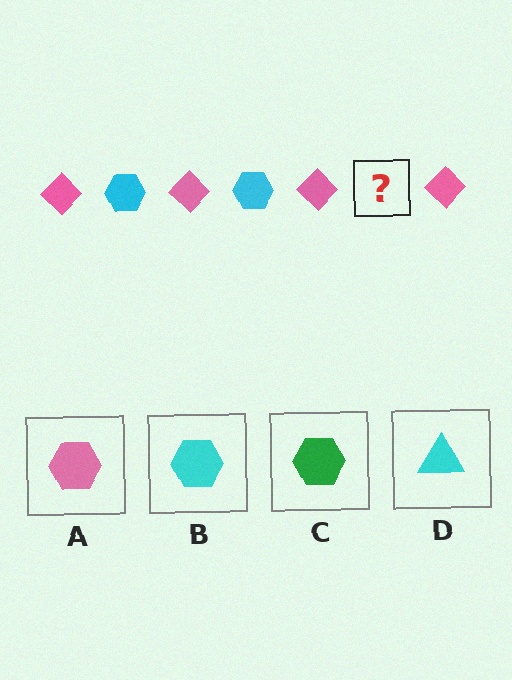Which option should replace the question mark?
Option B.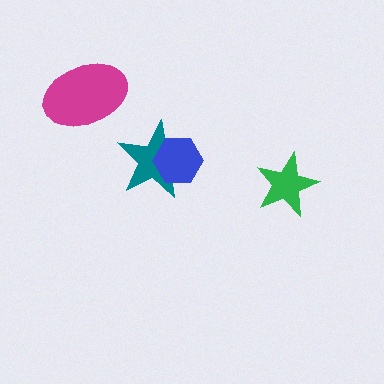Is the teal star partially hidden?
Yes, it is partially covered by another shape.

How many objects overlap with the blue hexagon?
1 object overlaps with the blue hexagon.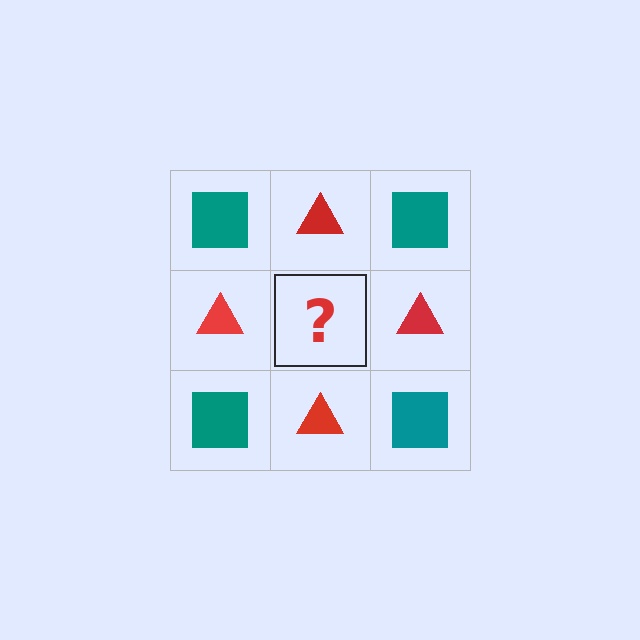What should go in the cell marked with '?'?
The missing cell should contain a teal square.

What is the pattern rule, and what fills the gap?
The rule is that it alternates teal square and red triangle in a checkerboard pattern. The gap should be filled with a teal square.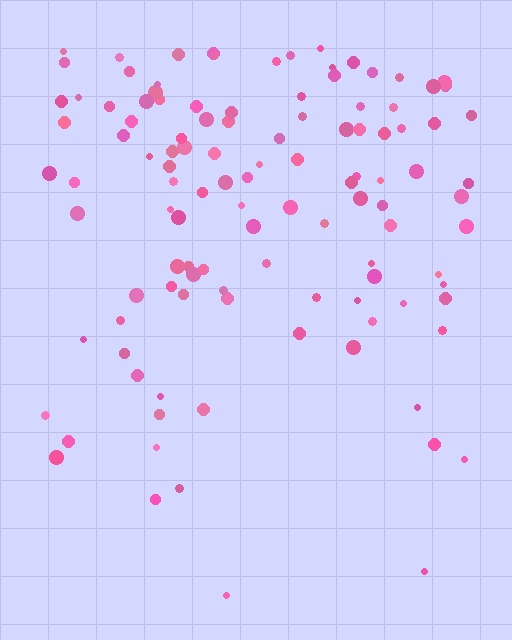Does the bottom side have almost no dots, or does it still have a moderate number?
Still a moderate number, just noticeably fewer than the top.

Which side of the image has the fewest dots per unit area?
The bottom.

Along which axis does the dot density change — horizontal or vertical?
Vertical.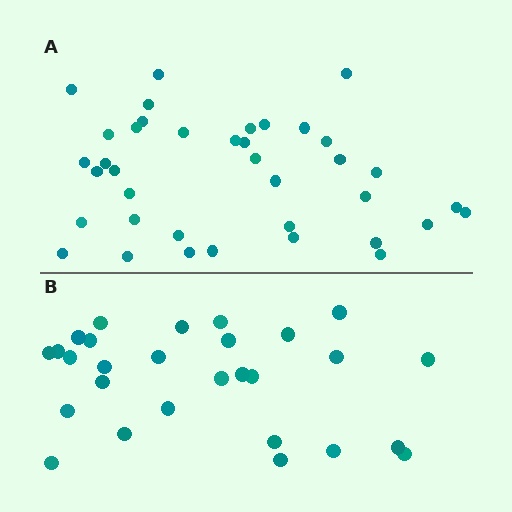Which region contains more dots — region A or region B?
Region A (the top region) has more dots.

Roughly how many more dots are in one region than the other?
Region A has roughly 10 or so more dots than region B.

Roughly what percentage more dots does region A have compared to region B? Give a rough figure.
About 35% more.